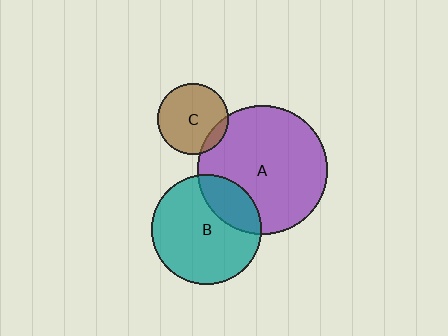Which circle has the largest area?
Circle A (purple).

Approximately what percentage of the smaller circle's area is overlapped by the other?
Approximately 25%.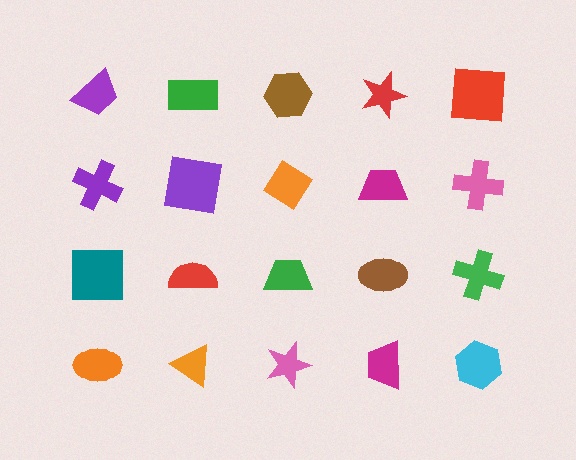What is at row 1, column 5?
A red square.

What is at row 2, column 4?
A magenta trapezoid.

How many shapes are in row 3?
5 shapes.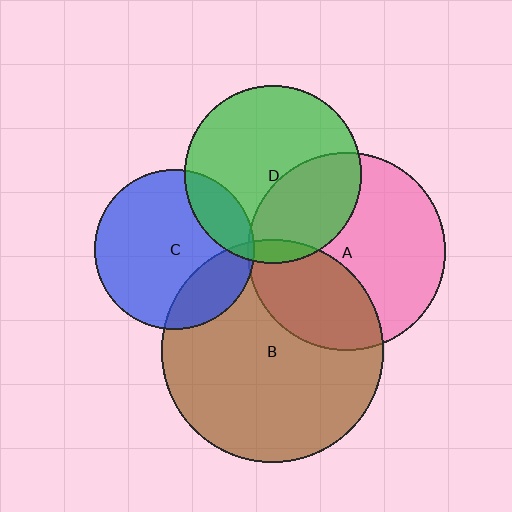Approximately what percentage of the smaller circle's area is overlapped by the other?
Approximately 5%.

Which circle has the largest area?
Circle B (brown).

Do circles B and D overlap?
Yes.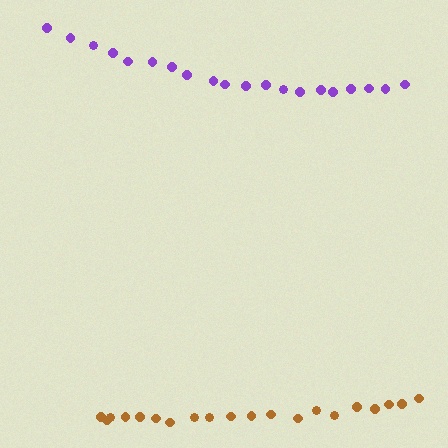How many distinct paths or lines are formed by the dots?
There are 2 distinct paths.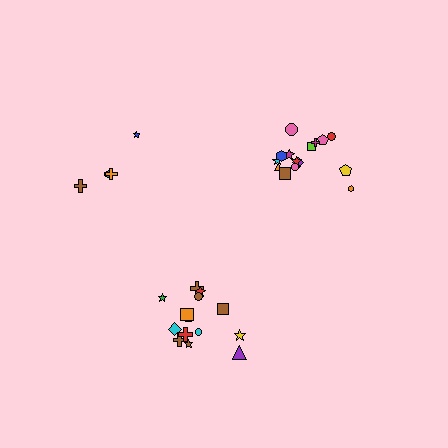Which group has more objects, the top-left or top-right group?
The top-right group.